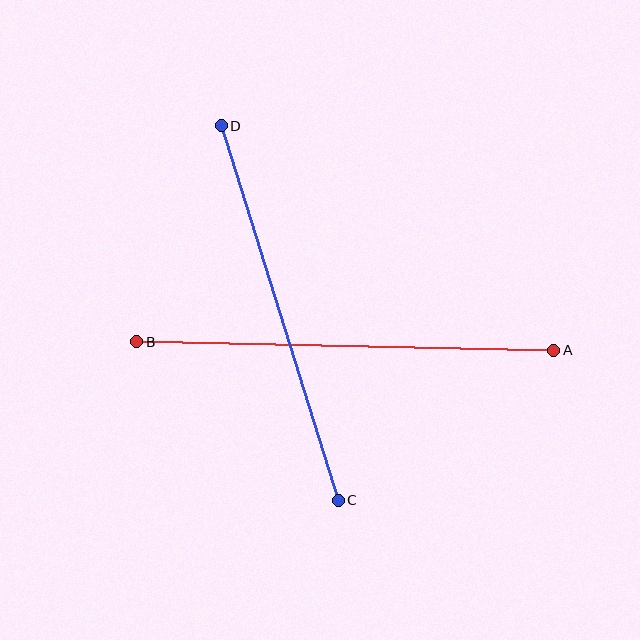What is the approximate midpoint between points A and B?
The midpoint is at approximately (345, 346) pixels.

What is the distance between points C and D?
The distance is approximately 392 pixels.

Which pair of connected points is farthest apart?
Points A and B are farthest apart.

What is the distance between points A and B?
The distance is approximately 417 pixels.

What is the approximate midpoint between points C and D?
The midpoint is at approximately (280, 313) pixels.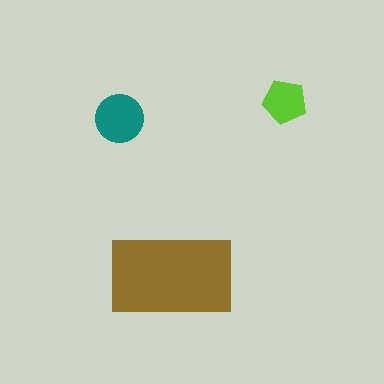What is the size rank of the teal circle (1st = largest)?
2nd.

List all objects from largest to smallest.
The brown rectangle, the teal circle, the lime pentagon.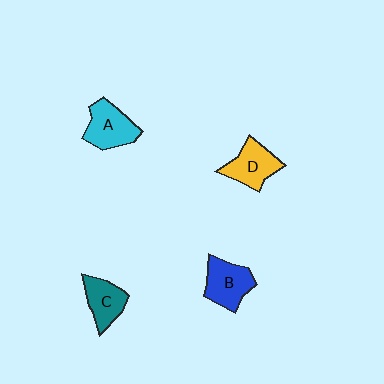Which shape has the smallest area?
Shape C (teal).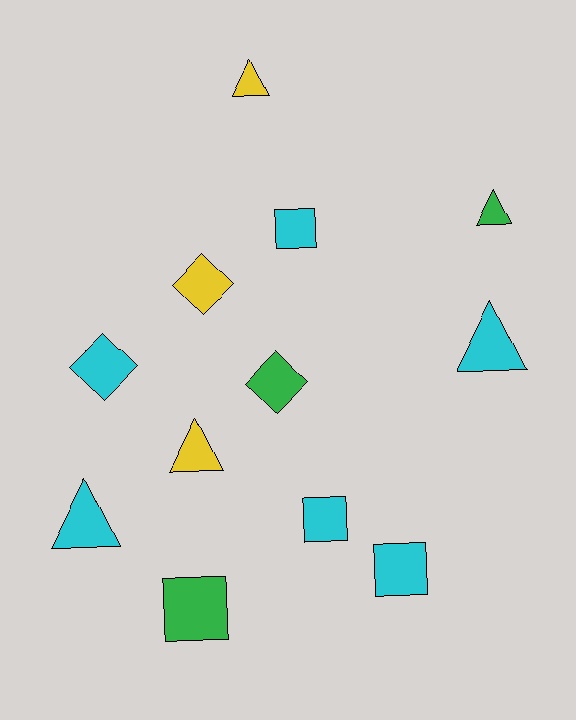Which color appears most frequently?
Cyan, with 6 objects.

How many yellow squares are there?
There are no yellow squares.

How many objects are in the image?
There are 12 objects.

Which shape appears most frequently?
Triangle, with 5 objects.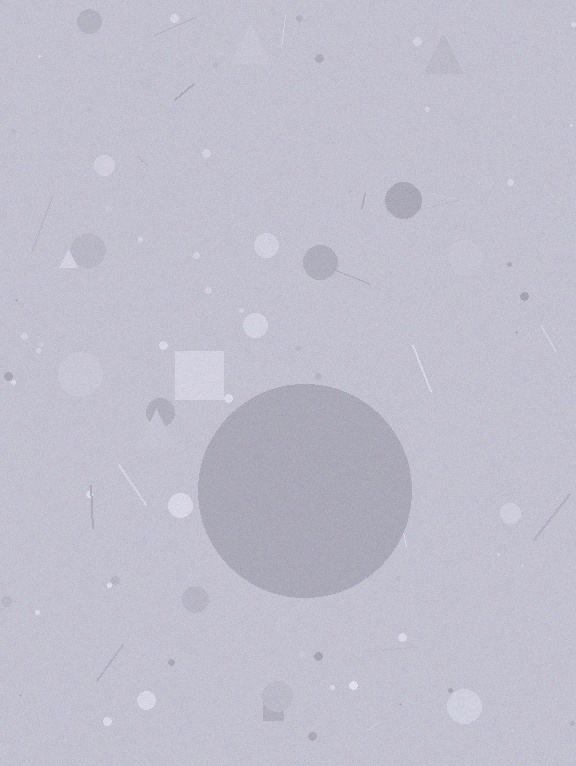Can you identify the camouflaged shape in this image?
The camouflaged shape is a circle.